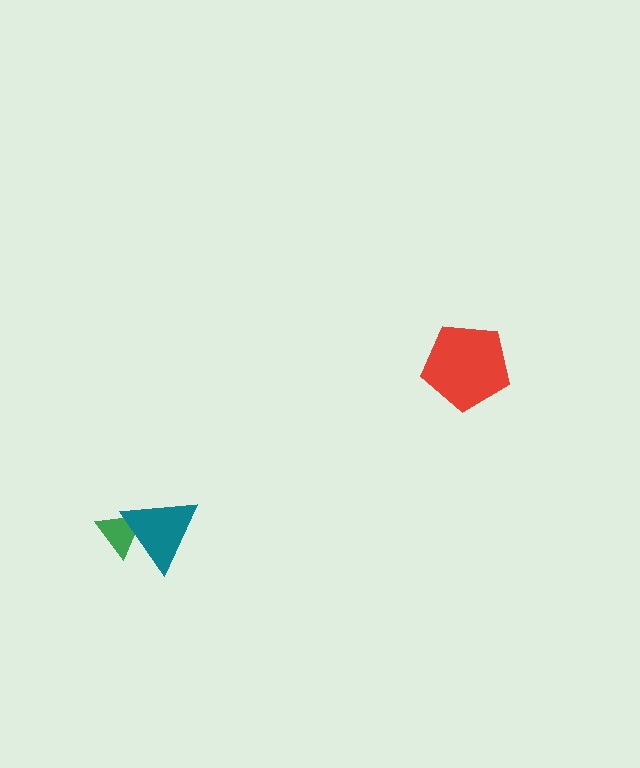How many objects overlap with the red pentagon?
0 objects overlap with the red pentagon.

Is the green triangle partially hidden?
Yes, it is partially covered by another shape.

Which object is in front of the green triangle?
The teal triangle is in front of the green triangle.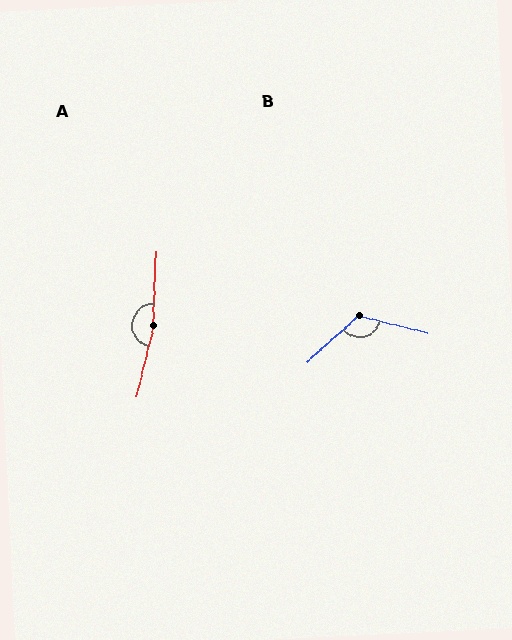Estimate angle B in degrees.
Approximately 124 degrees.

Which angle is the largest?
A, at approximately 169 degrees.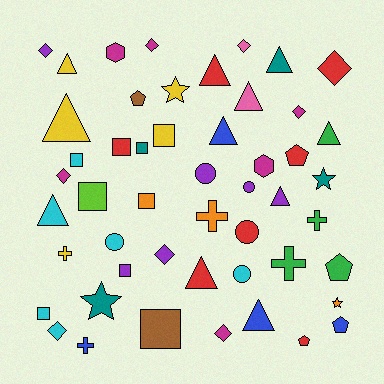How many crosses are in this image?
There are 5 crosses.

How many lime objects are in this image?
There is 1 lime object.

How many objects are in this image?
There are 50 objects.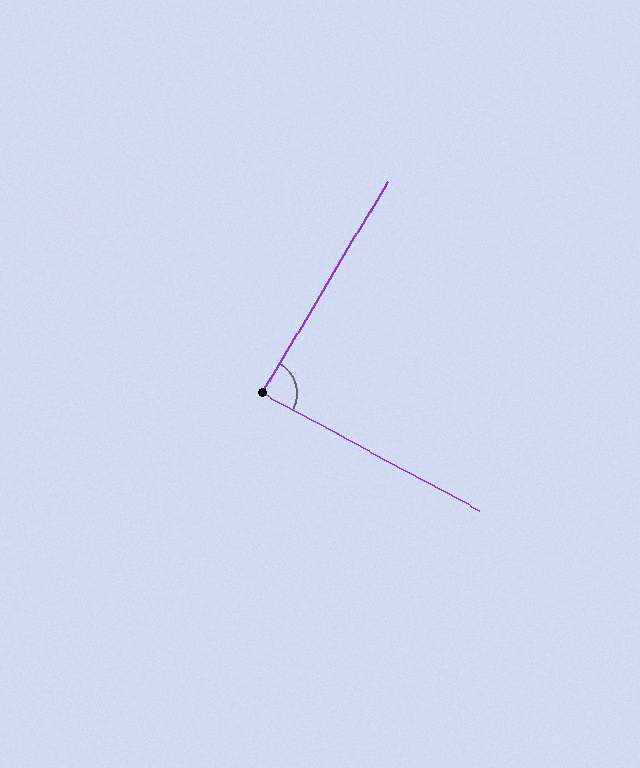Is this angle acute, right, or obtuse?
It is approximately a right angle.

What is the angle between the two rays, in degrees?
Approximately 88 degrees.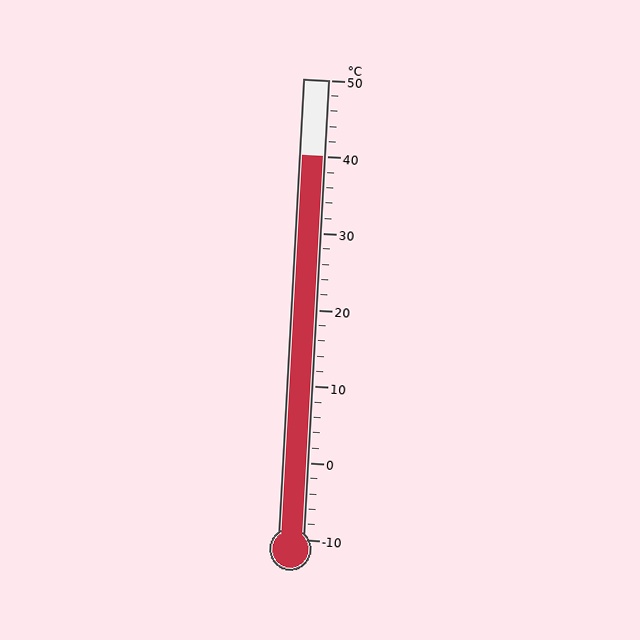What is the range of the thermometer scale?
The thermometer scale ranges from -10°C to 50°C.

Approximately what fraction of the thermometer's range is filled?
The thermometer is filled to approximately 85% of its range.